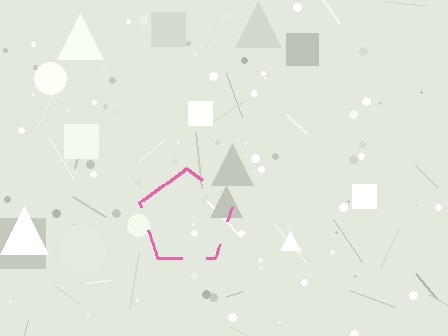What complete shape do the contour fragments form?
The contour fragments form a pentagon.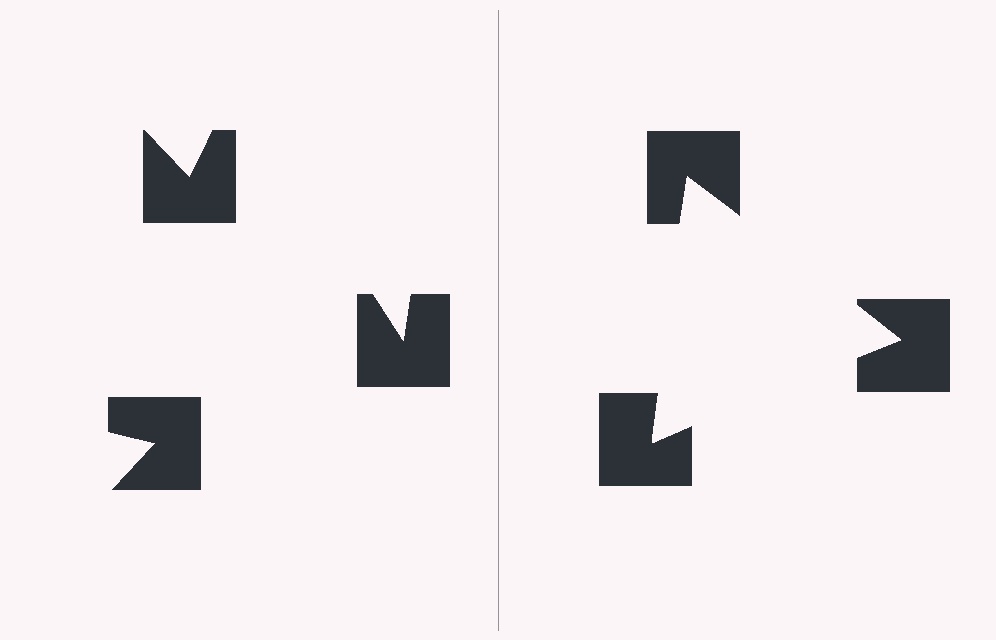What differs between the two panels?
The notched squares are positioned identically on both sides; only the wedge orientations differ. On the right they align to a triangle; on the left they are misaligned.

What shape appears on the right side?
An illusory triangle.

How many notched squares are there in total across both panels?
6 — 3 on each side.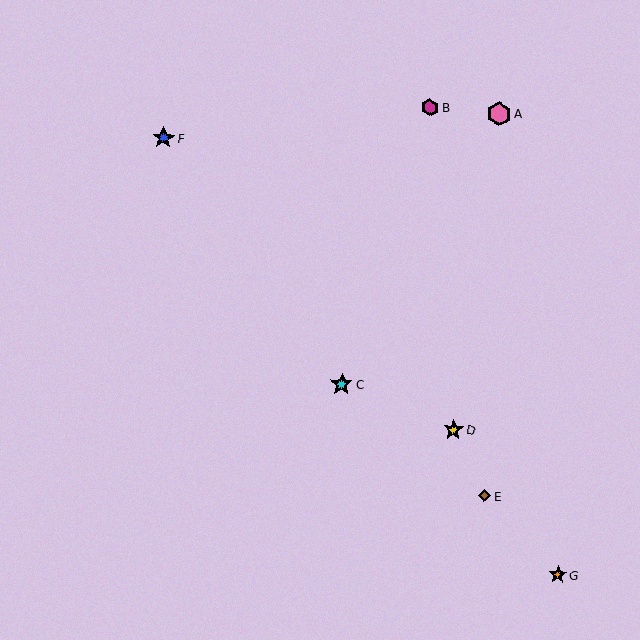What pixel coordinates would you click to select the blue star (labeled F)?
Click at (163, 138) to select the blue star F.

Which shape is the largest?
The pink hexagon (labeled A) is the largest.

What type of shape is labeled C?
Shape C is a cyan star.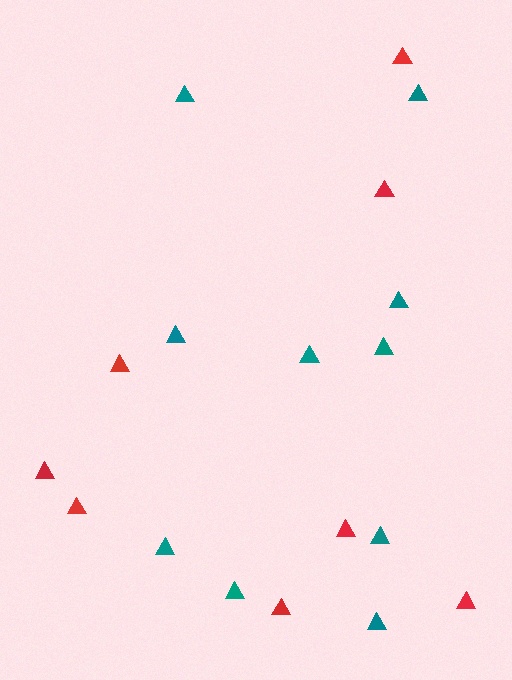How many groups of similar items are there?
There are 2 groups: one group of teal triangles (10) and one group of red triangles (8).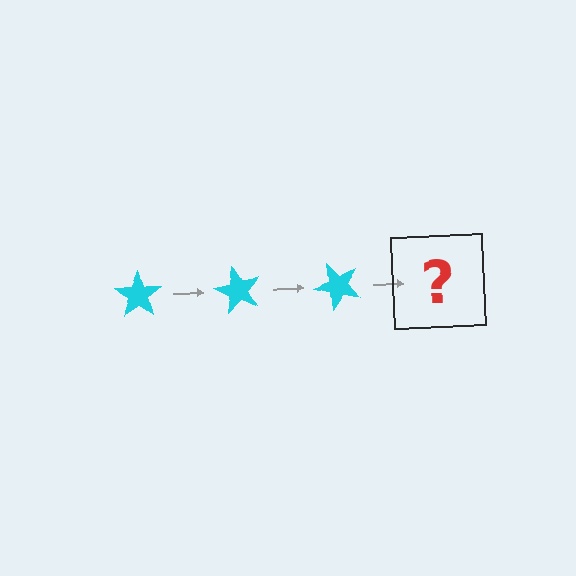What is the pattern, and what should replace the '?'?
The pattern is that the star rotates 60 degrees each step. The '?' should be a cyan star rotated 180 degrees.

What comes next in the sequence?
The next element should be a cyan star rotated 180 degrees.